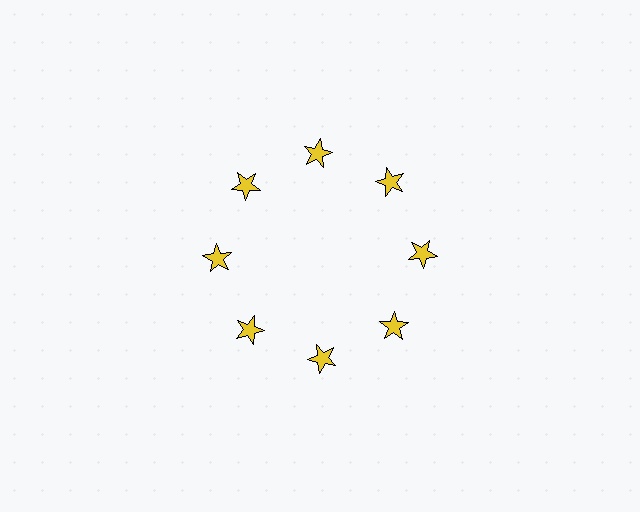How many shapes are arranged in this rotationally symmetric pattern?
There are 8 shapes, arranged in 8 groups of 1.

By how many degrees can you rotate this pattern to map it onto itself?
The pattern maps onto itself every 45 degrees of rotation.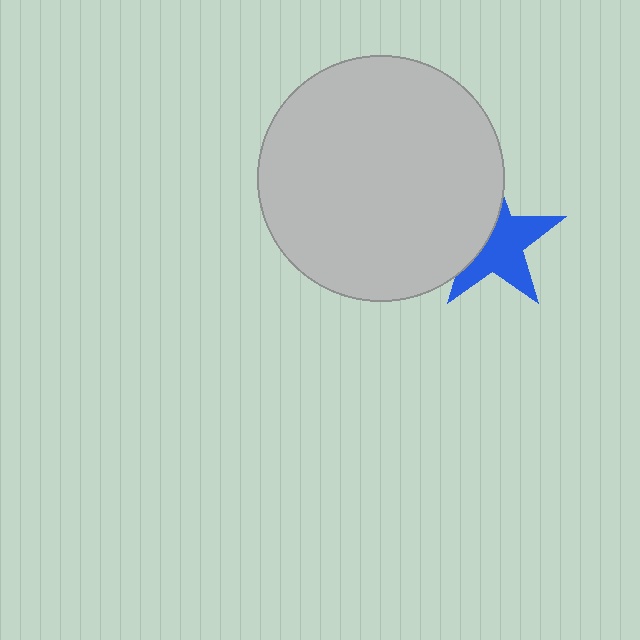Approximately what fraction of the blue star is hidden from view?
Roughly 41% of the blue star is hidden behind the light gray circle.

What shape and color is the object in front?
The object in front is a light gray circle.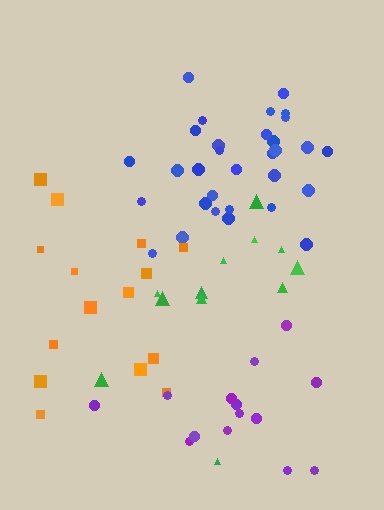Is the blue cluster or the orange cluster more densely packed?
Blue.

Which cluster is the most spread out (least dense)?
Orange.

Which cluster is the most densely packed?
Blue.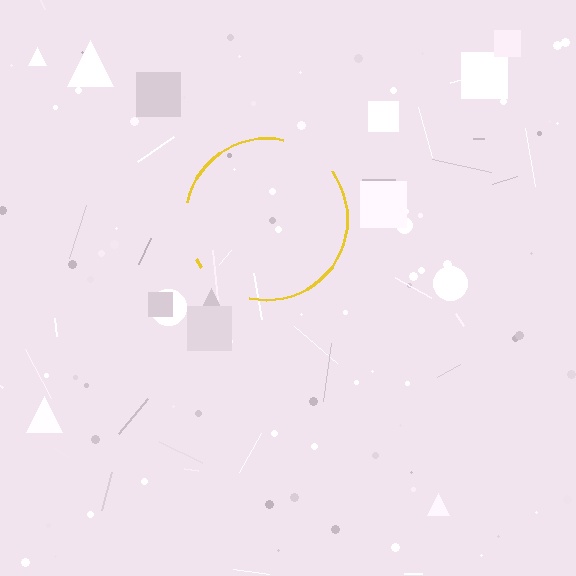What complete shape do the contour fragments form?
The contour fragments form a circle.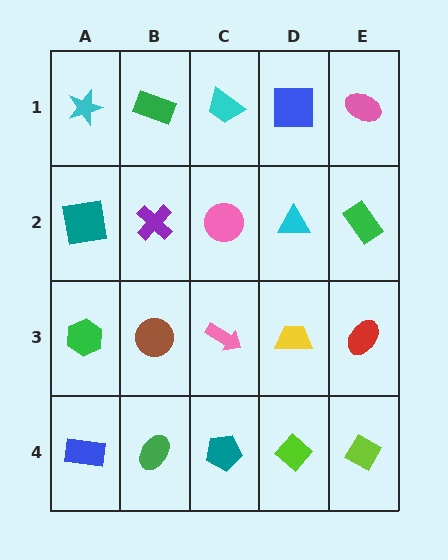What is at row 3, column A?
A green hexagon.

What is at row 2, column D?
A cyan triangle.